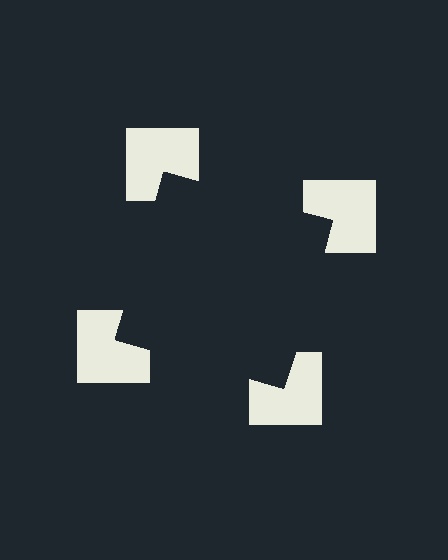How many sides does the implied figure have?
4 sides.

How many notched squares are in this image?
There are 4 — one at each vertex of the illusory square.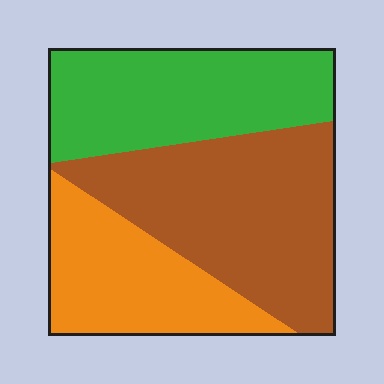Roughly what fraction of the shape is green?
Green takes up about one third (1/3) of the shape.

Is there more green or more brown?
Brown.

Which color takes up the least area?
Orange, at roughly 25%.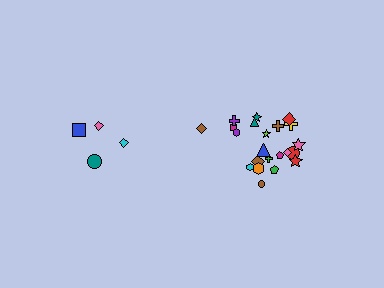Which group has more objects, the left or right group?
The right group.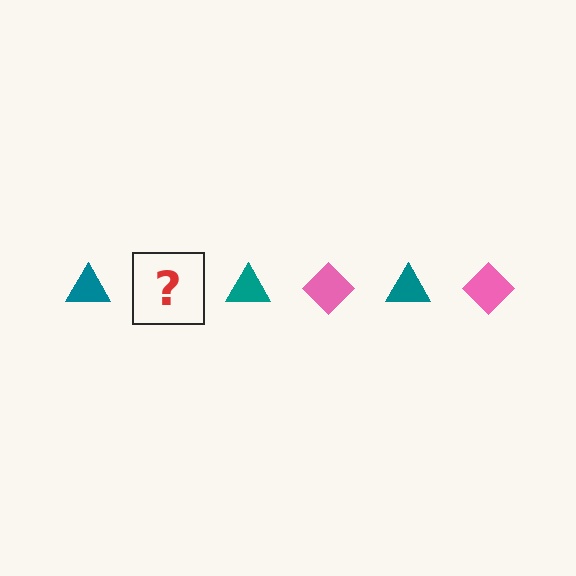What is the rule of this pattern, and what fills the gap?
The rule is that the pattern alternates between teal triangle and pink diamond. The gap should be filled with a pink diamond.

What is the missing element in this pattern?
The missing element is a pink diamond.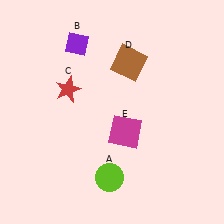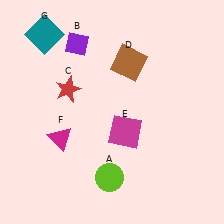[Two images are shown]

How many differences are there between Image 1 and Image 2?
There are 2 differences between the two images.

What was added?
A magenta triangle (F), a teal square (G) were added in Image 2.